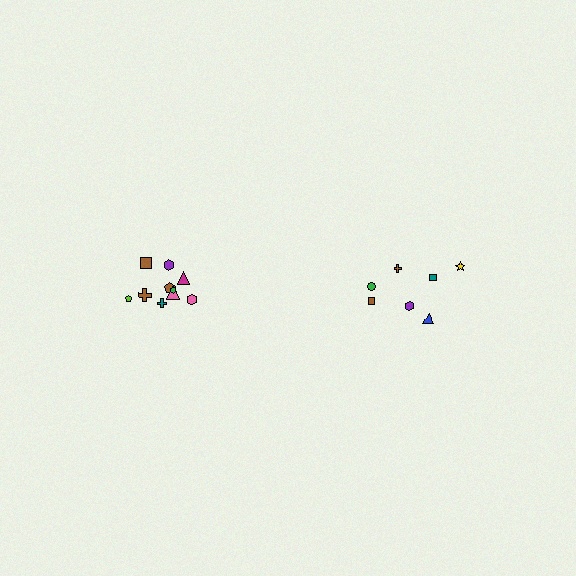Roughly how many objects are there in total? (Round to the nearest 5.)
Roughly 15 objects in total.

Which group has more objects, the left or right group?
The left group.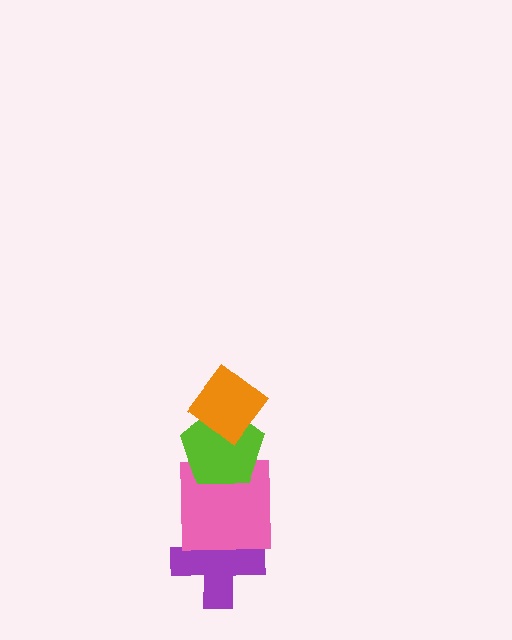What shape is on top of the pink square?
The lime pentagon is on top of the pink square.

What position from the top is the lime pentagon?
The lime pentagon is 2nd from the top.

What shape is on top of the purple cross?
The pink square is on top of the purple cross.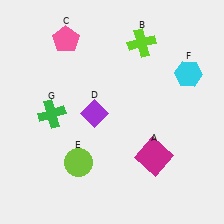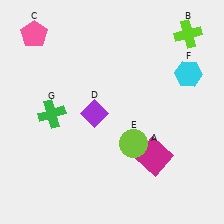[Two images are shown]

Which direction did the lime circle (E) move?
The lime circle (E) moved right.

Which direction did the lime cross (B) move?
The lime cross (B) moved right.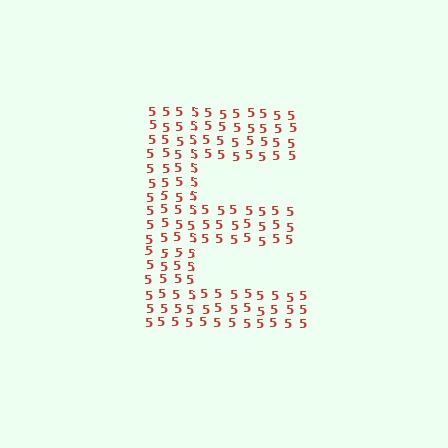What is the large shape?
The large shape is the letter E.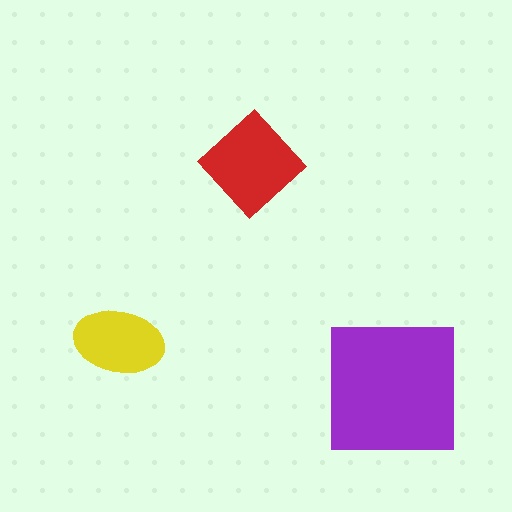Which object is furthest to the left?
The yellow ellipse is leftmost.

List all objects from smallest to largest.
The yellow ellipse, the red diamond, the purple square.